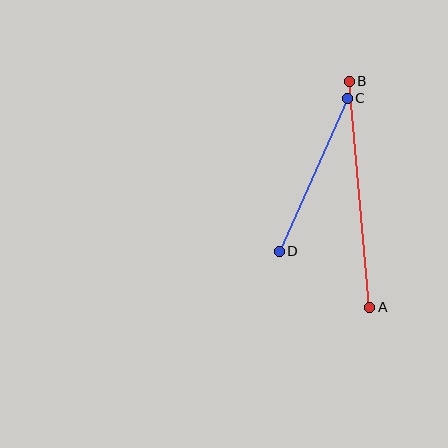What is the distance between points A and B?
The distance is approximately 227 pixels.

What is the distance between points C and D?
The distance is approximately 167 pixels.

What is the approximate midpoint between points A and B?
The midpoint is at approximately (360, 194) pixels.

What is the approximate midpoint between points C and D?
The midpoint is at approximately (313, 175) pixels.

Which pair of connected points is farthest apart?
Points A and B are farthest apart.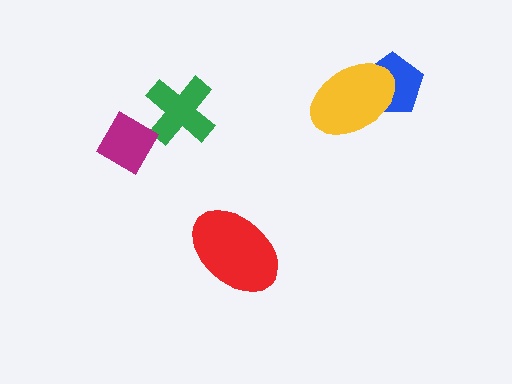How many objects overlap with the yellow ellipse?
1 object overlaps with the yellow ellipse.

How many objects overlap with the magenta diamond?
0 objects overlap with the magenta diamond.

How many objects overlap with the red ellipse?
0 objects overlap with the red ellipse.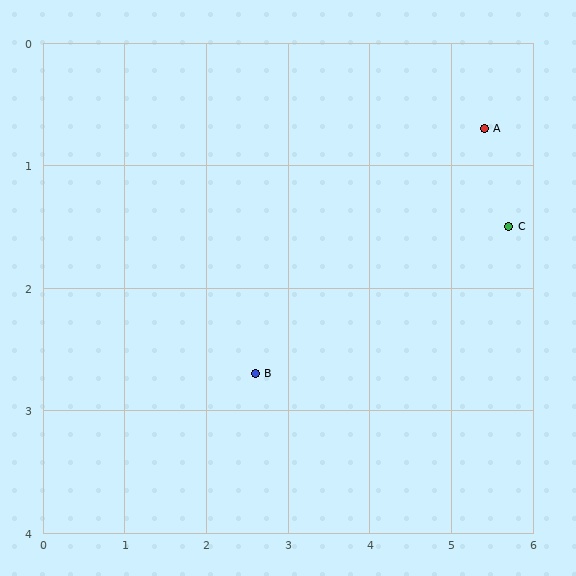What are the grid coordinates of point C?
Point C is at approximately (5.7, 1.5).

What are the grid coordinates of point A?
Point A is at approximately (5.4, 0.7).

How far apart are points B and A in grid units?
Points B and A are about 3.4 grid units apart.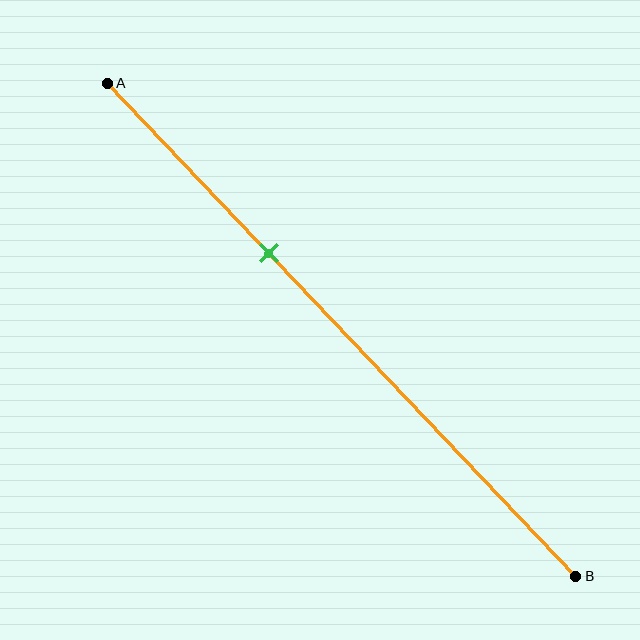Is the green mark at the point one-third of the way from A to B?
Yes, the mark is approximately at the one-third point.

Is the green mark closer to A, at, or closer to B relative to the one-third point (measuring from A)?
The green mark is approximately at the one-third point of segment AB.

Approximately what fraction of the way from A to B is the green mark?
The green mark is approximately 35% of the way from A to B.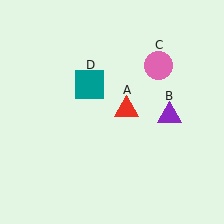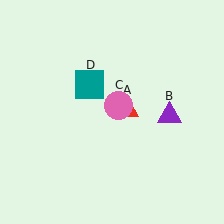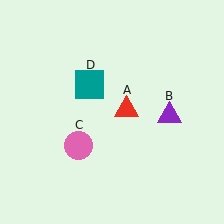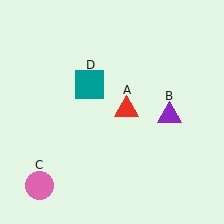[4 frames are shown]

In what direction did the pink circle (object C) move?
The pink circle (object C) moved down and to the left.